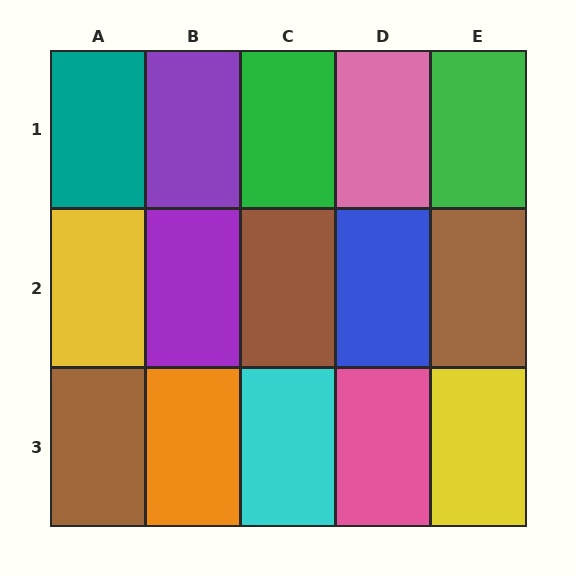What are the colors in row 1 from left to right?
Teal, purple, green, pink, green.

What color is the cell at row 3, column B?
Orange.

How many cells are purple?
2 cells are purple.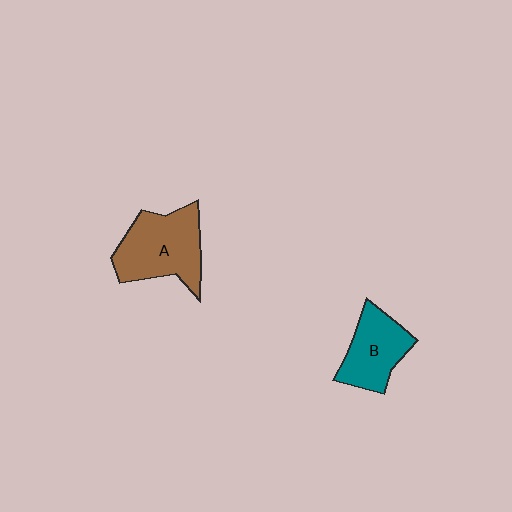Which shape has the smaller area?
Shape B (teal).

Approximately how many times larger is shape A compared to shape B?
Approximately 1.4 times.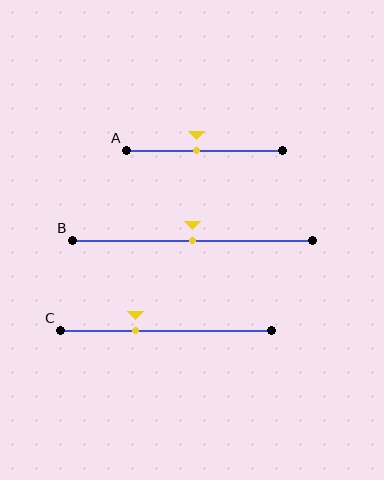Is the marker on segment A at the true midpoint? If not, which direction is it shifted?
No, the marker on segment A is shifted to the left by about 5% of the segment length.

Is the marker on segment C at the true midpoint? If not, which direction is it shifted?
No, the marker on segment C is shifted to the left by about 15% of the segment length.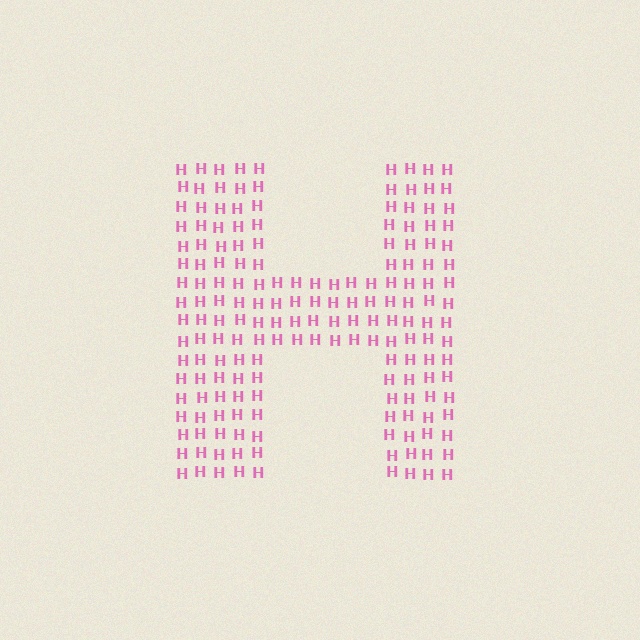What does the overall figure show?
The overall figure shows the letter H.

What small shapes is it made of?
It is made of small letter H's.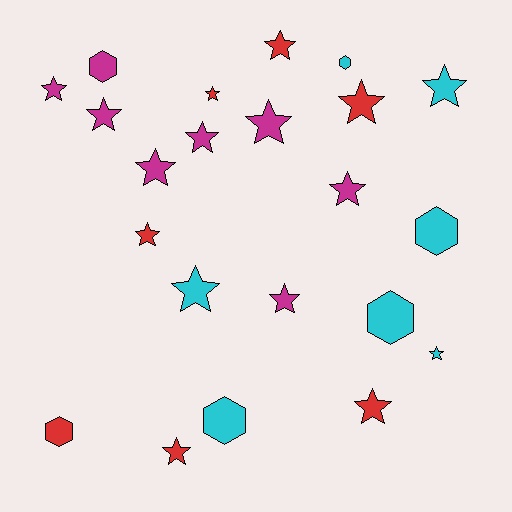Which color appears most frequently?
Magenta, with 8 objects.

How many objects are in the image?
There are 22 objects.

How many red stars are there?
There are 6 red stars.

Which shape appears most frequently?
Star, with 16 objects.